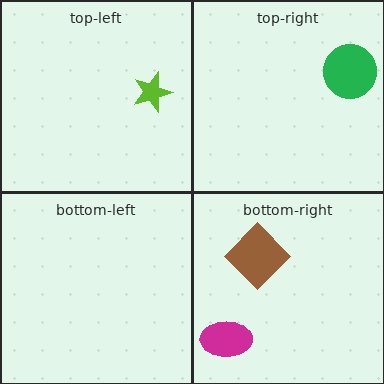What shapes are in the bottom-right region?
The magenta ellipse, the brown diamond.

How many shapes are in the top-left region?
1.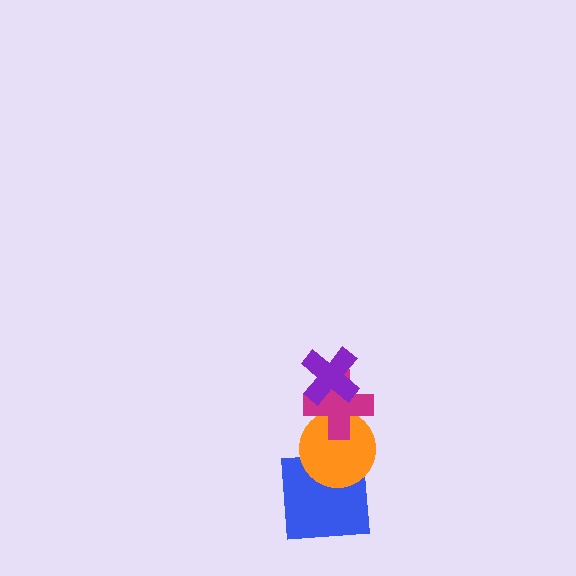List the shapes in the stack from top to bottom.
From top to bottom: the purple cross, the magenta cross, the orange circle, the blue square.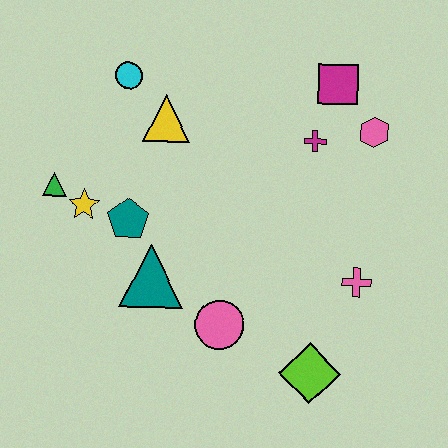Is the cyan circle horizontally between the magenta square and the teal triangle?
No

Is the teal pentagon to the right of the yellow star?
Yes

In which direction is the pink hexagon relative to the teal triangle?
The pink hexagon is to the right of the teal triangle.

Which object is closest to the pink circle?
The teal triangle is closest to the pink circle.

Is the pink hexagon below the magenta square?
Yes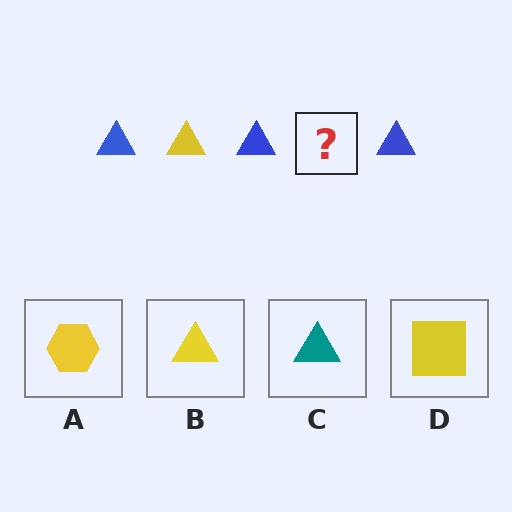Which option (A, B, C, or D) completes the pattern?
B.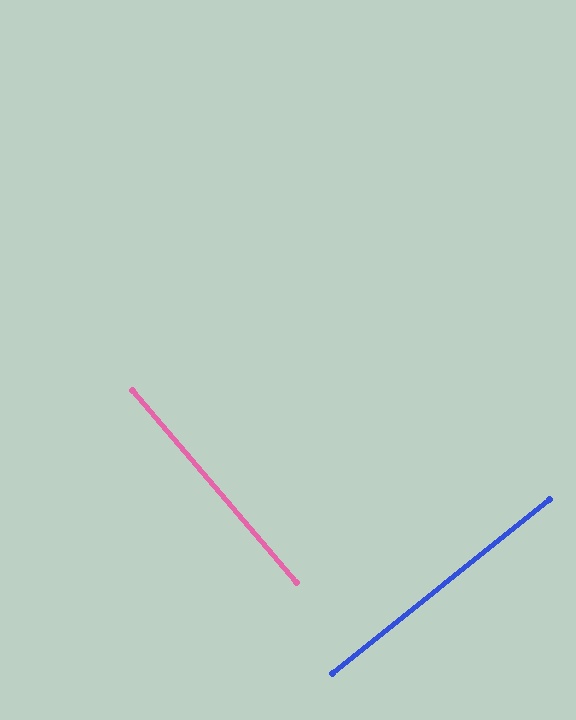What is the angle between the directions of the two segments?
Approximately 88 degrees.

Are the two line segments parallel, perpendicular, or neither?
Perpendicular — they meet at approximately 88°.